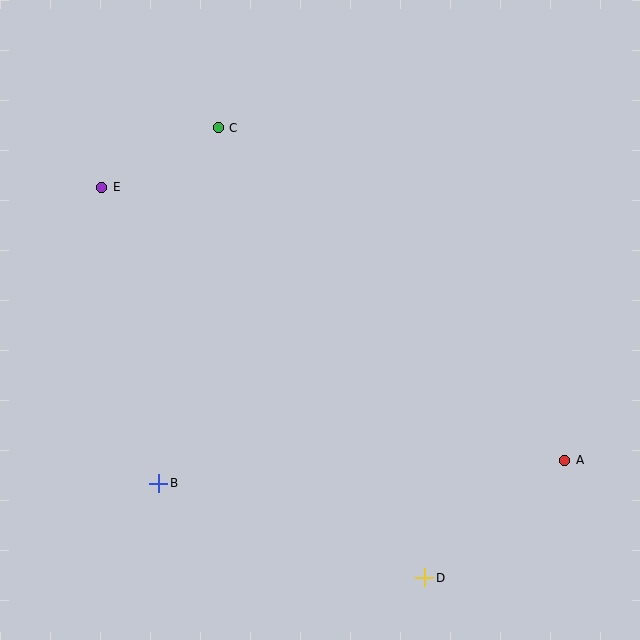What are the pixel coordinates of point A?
Point A is at (565, 461).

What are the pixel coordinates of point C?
Point C is at (218, 128).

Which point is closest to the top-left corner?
Point E is closest to the top-left corner.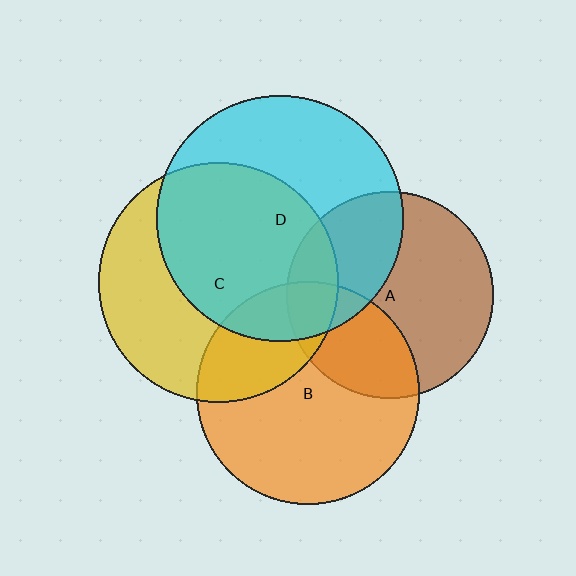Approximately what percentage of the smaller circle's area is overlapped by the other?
Approximately 35%.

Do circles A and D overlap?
Yes.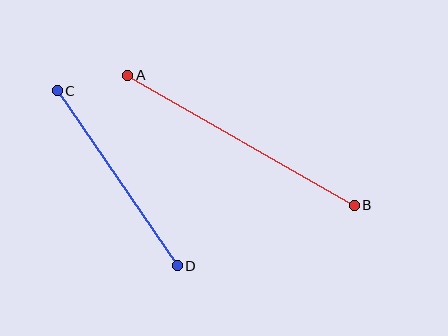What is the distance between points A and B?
The distance is approximately 261 pixels.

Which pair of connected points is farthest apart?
Points A and B are farthest apart.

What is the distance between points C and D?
The distance is approximately 212 pixels.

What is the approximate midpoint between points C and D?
The midpoint is at approximately (117, 178) pixels.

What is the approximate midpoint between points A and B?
The midpoint is at approximately (241, 140) pixels.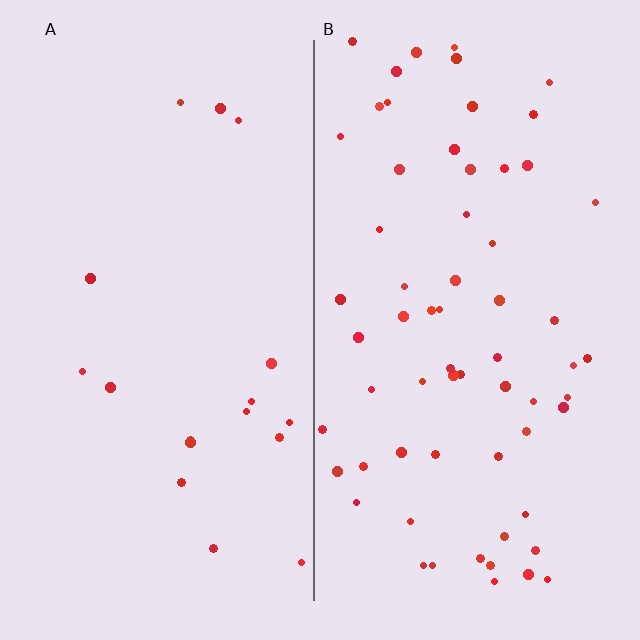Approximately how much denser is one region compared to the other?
Approximately 3.6× — region B over region A.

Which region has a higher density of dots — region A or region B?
B (the right).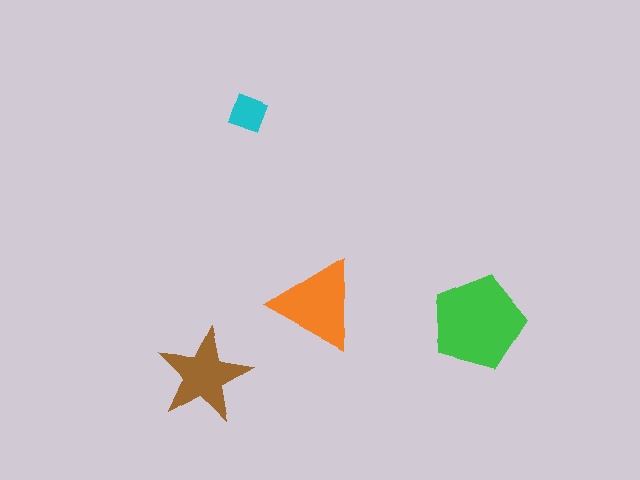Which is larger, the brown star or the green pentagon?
The green pentagon.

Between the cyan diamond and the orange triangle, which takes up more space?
The orange triangle.